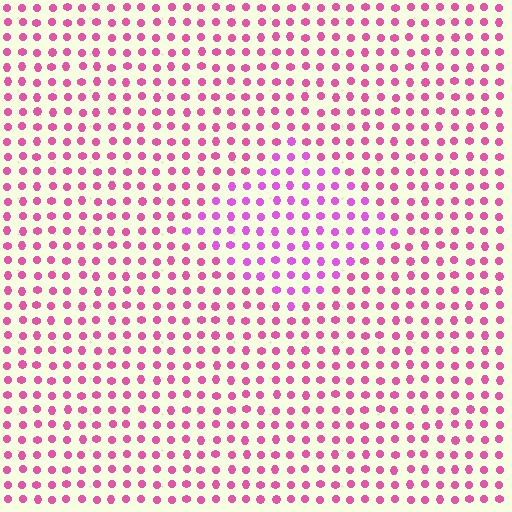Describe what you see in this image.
The image is filled with small pink elements in a uniform arrangement. A diamond-shaped region is visible where the elements are tinted to a slightly different hue, forming a subtle color boundary.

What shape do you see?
I see a diamond.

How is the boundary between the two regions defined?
The boundary is defined purely by a slight shift in hue (about 26 degrees). Spacing, size, and orientation are identical on both sides.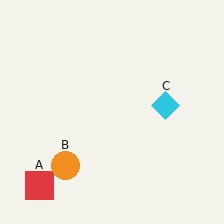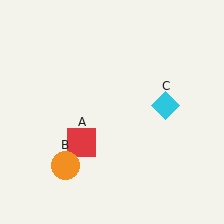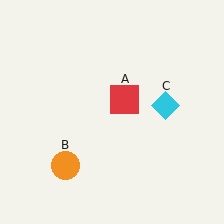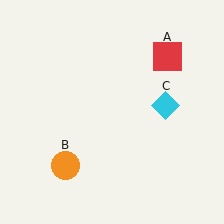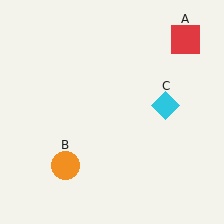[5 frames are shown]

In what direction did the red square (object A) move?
The red square (object A) moved up and to the right.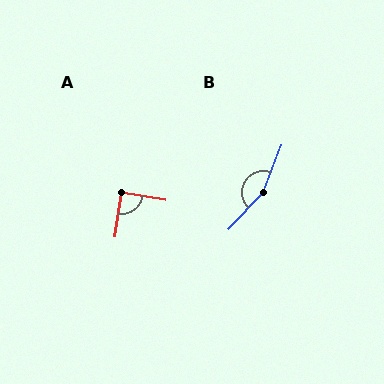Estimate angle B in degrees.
Approximately 158 degrees.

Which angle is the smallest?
A, at approximately 89 degrees.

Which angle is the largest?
B, at approximately 158 degrees.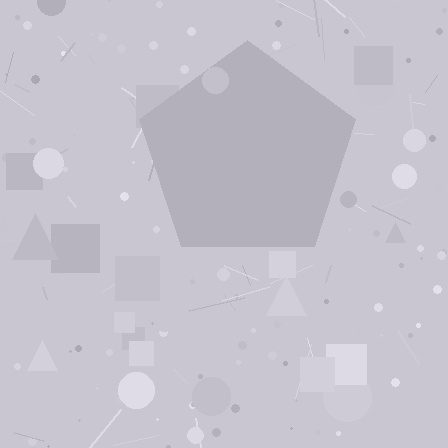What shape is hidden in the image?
A pentagon is hidden in the image.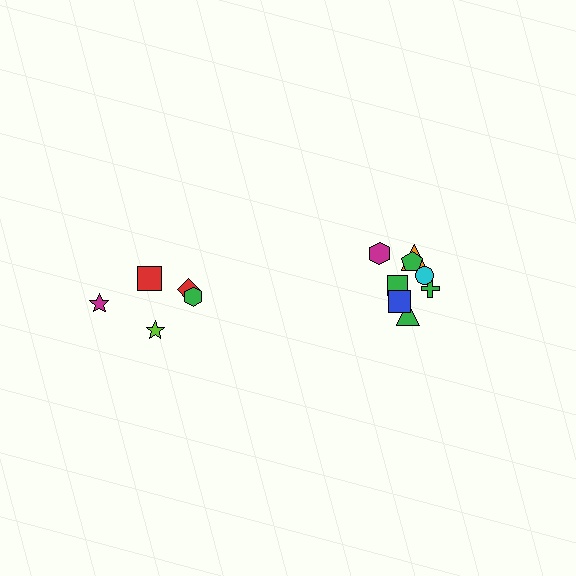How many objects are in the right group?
There are 8 objects.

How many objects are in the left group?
There are 5 objects.